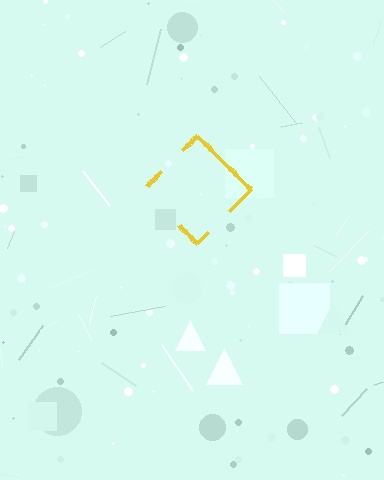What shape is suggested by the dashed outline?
The dashed outline suggests a diamond.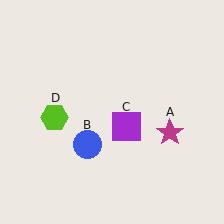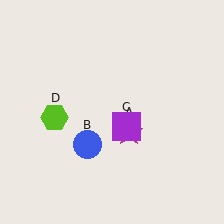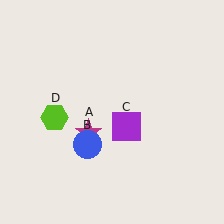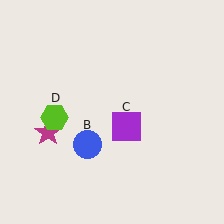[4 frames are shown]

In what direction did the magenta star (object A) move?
The magenta star (object A) moved left.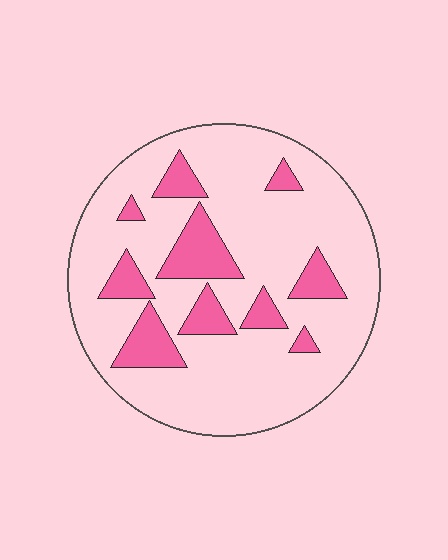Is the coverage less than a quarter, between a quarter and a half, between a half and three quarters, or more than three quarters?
Less than a quarter.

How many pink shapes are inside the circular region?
10.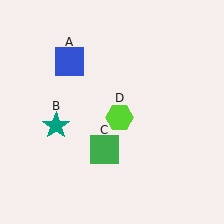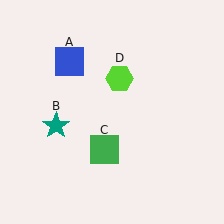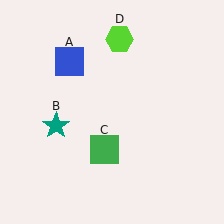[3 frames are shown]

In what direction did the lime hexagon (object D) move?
The lime hexagon (object D) moved up.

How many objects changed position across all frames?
1 object changed position: lime hexagon (object D).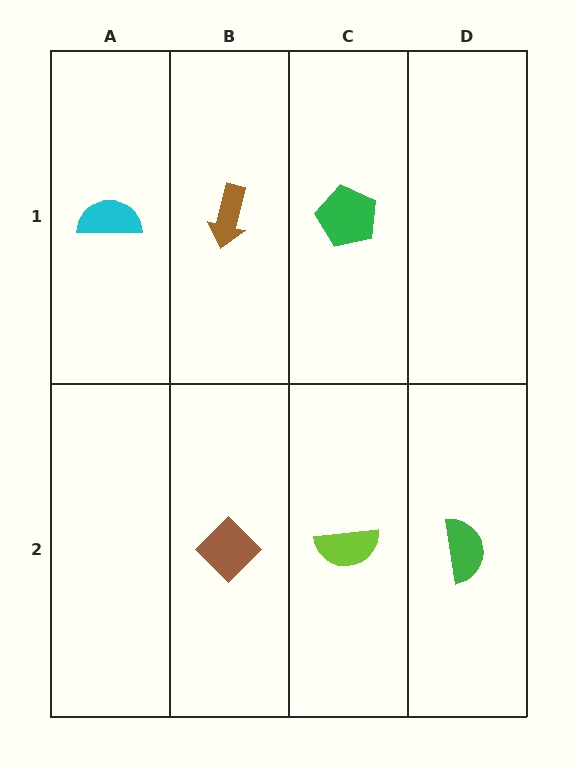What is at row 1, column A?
A cyan semicircle.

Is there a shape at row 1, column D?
No, that cell is empty.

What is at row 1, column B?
A brown arrow.